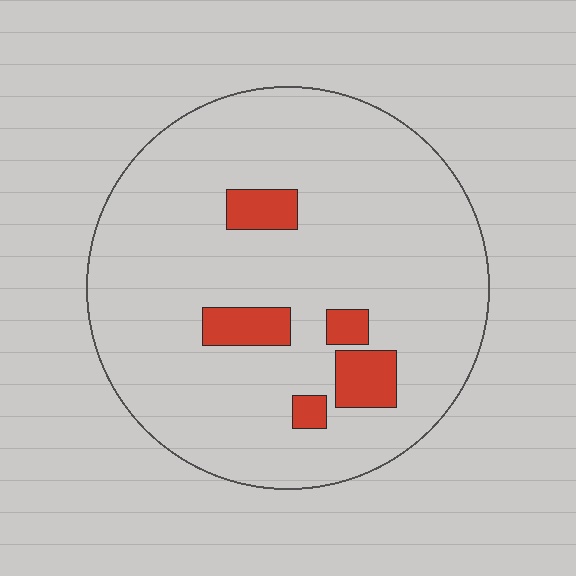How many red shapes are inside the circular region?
5.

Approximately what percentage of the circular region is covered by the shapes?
Approximately 10%.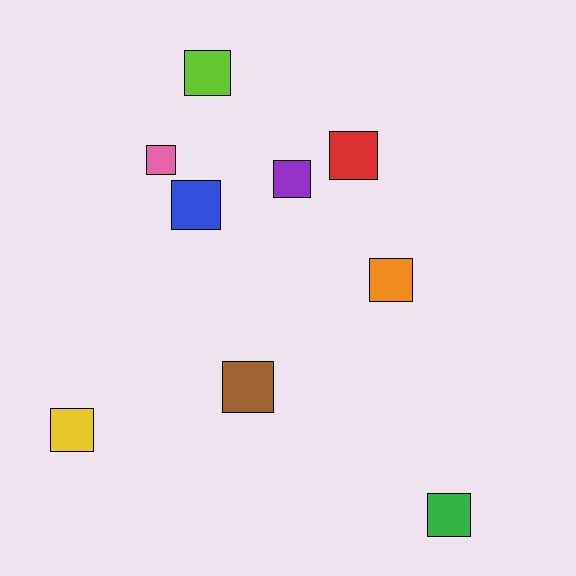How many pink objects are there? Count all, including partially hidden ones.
There is 1 pink object.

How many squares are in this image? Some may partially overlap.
There are 9 squares.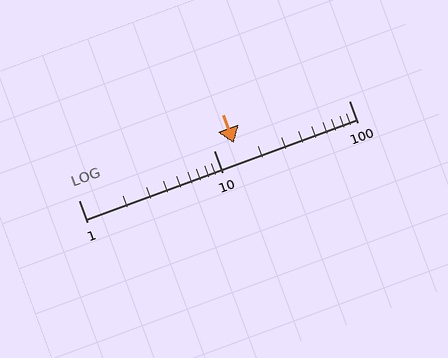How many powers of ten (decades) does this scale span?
The scale spans 2 decades, from 1 to 100.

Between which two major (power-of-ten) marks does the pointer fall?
The pointer is between 10 and 100.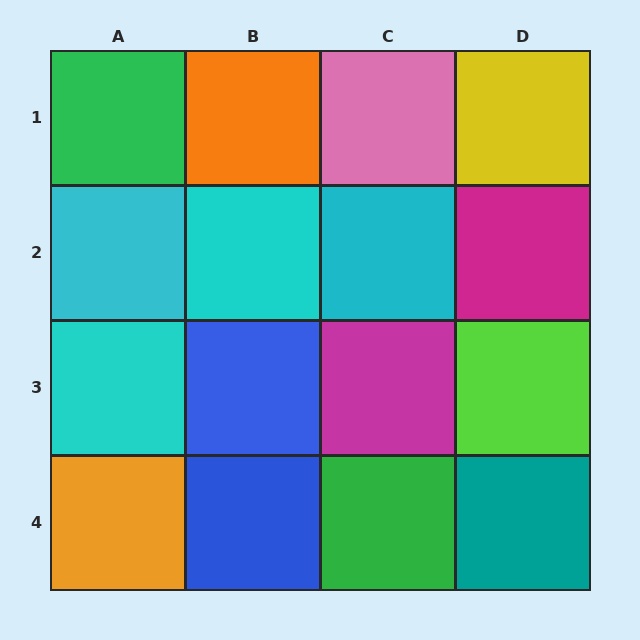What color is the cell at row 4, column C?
Green.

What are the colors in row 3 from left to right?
Cyan, blue, magenta, lime.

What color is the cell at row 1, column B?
Orange.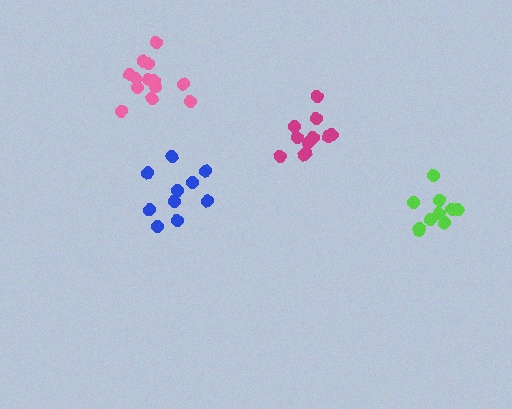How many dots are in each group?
Group 1: 11 dots, Group 2: 10 dots, Group 3: 10 dots, Group 4: 13 dots (44 total).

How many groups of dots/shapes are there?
There are 4 groups.